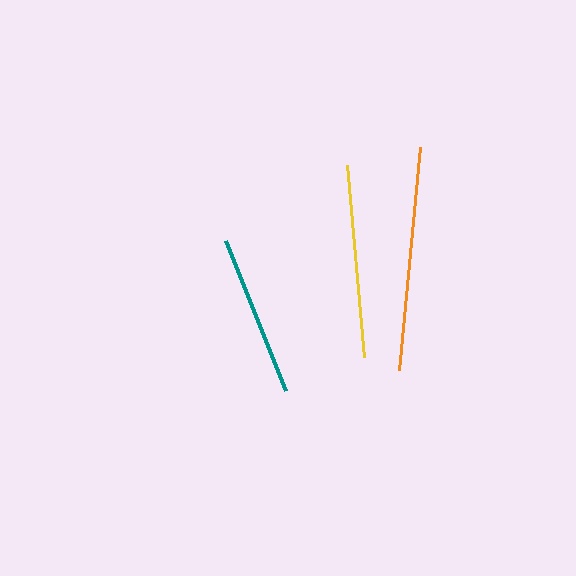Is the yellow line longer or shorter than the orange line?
The orange line is longer than the yellow line.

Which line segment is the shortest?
The teal line is the shortest at approximately 161 pixels.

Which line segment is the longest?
The orange line is the longest at approximately 225 pixels.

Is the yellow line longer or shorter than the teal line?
The yellow line is longer than the teal line.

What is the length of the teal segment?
The teal segment is approximately 161 pixels long.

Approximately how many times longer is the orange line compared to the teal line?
The orange line is approximately 1.4 times the length of the teal line.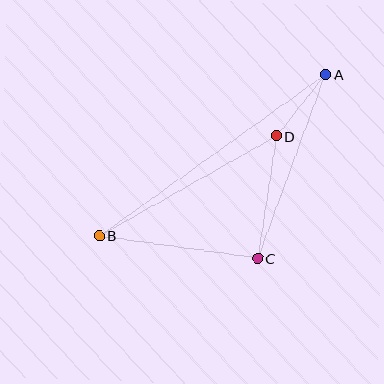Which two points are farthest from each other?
Points A and B are farthest from each other.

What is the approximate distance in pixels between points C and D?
The distance between C and D is approximately 124 pixels.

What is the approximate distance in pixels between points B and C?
The distance between B and C is approximately 160 pixels.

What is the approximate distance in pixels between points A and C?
The distance between A and C is approximately 196 pixels.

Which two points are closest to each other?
Points A and D are closest to each other.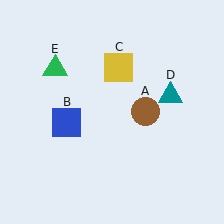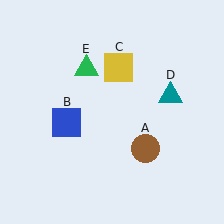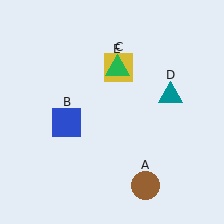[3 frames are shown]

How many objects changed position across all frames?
2 objects changed position: brown circle (object A), green triangle (object E).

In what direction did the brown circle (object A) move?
The brown circle (object A) moved down.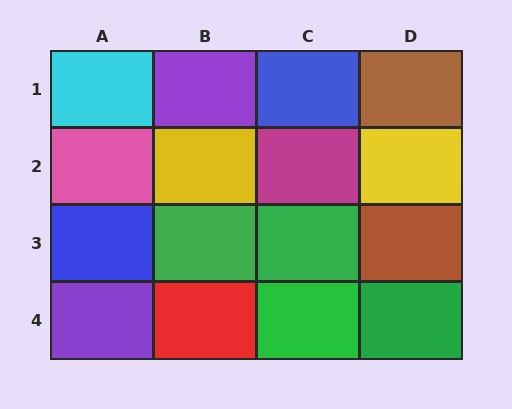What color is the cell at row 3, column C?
Green.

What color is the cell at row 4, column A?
Purple.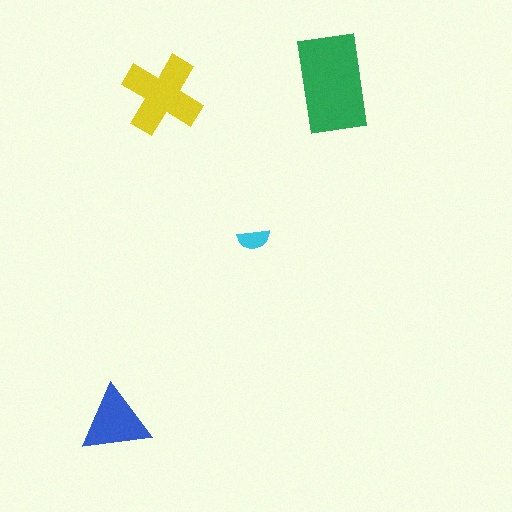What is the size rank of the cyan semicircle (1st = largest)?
4th.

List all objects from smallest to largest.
The cyan semicircle, the blue triangle, the yellow cross, the green rectangle.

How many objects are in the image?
There are 4 objects in the image.